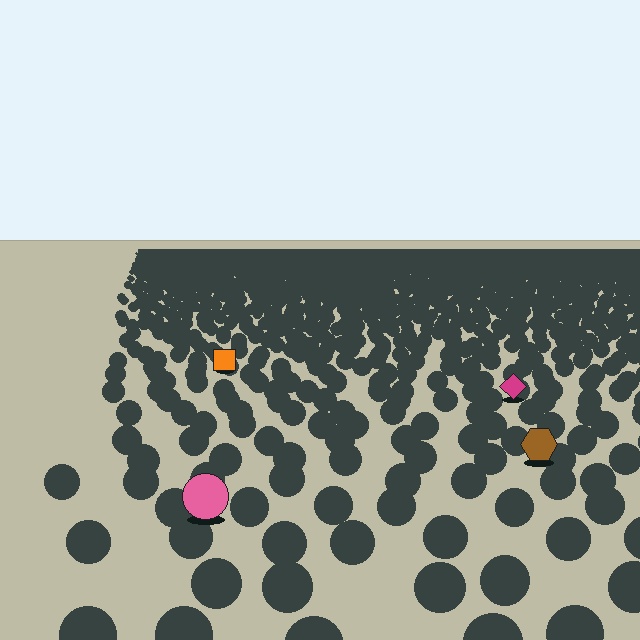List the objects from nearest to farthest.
From nearest to farthest: the pink circle, the brown hexagon, the magenta diamond, the orange square.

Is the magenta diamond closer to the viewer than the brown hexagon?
No. The brown hexagon is closer — you can tell from the texture gradient: the ground texture is coarser near it.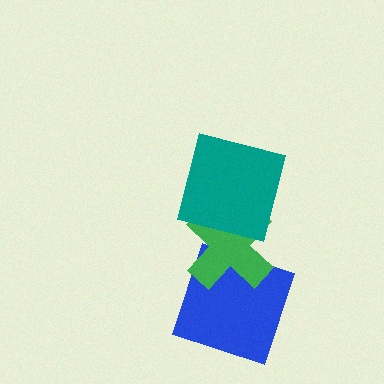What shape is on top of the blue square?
The green cross is on top of the blue square.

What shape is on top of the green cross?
The teal square is on top of the green cross.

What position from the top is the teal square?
The teal square is 1st from the top.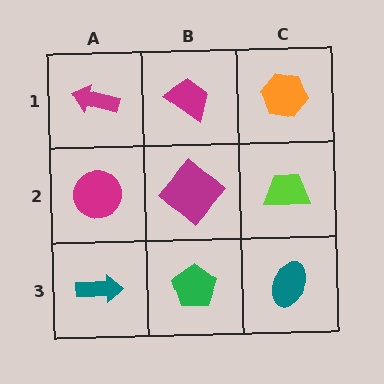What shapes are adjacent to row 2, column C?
An orange hexagon (row 1, column C), a teal ellipse (row 3, column C), a magenta diamond (row 2, column B).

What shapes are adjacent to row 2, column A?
A magenta arrow (row 1, column A), a teal arrow (row 3, column A), a magenta diamond (row 2, column B).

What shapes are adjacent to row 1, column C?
A lime trapezoid (row 2, column C), a magenta trapezoid (row 1, column B).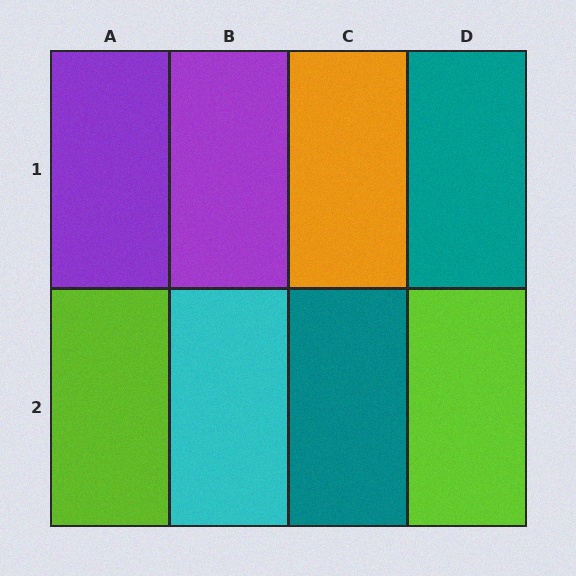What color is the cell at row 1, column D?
Teal.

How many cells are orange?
1 cell is orange.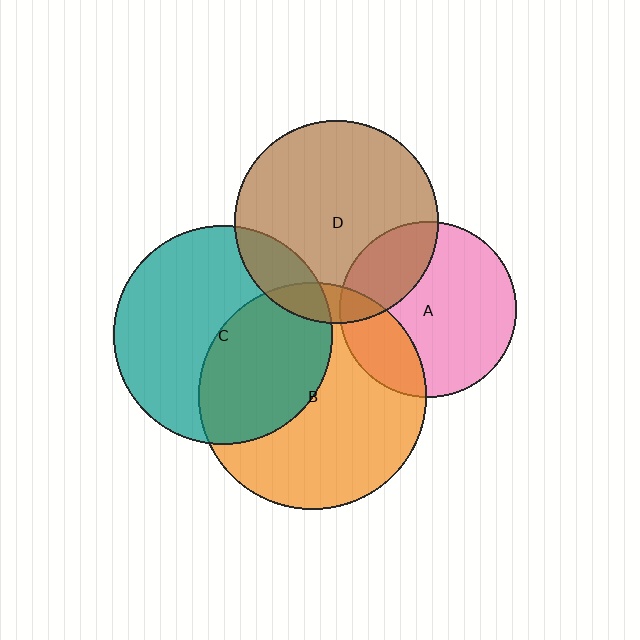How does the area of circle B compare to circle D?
Approximately 1.3 times.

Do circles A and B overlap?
Yes.